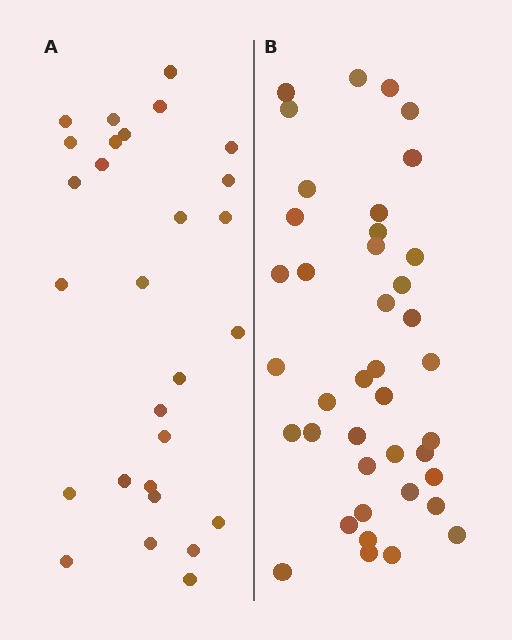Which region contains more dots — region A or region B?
Region B (the right region) has more dots.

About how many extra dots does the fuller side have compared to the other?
Region B has roughly 12 or so more dots than region A.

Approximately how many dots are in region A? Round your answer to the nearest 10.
About 30 dots. (The exact count is 28, which rounds to 30.)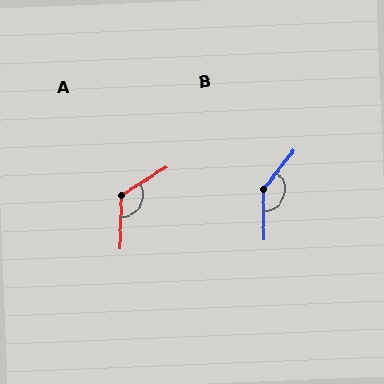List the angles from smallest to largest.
A (123°), B (140°).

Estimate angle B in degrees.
Approximately 140 degrees.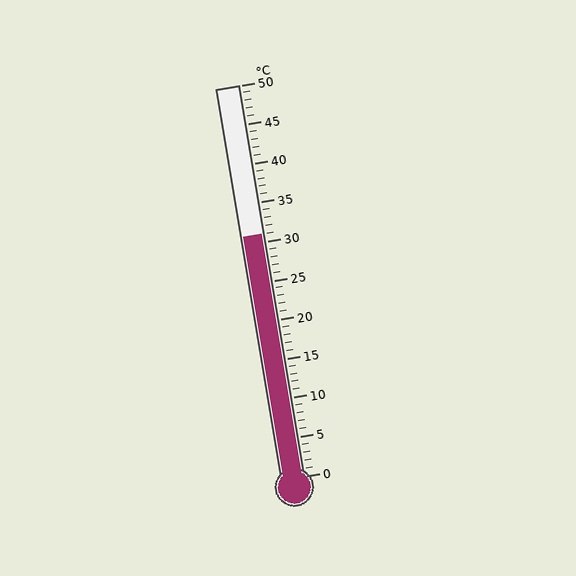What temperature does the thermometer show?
The thermometer shows approximately 31°C.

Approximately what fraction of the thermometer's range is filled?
The thermometer is filled to approximately 60% of its range.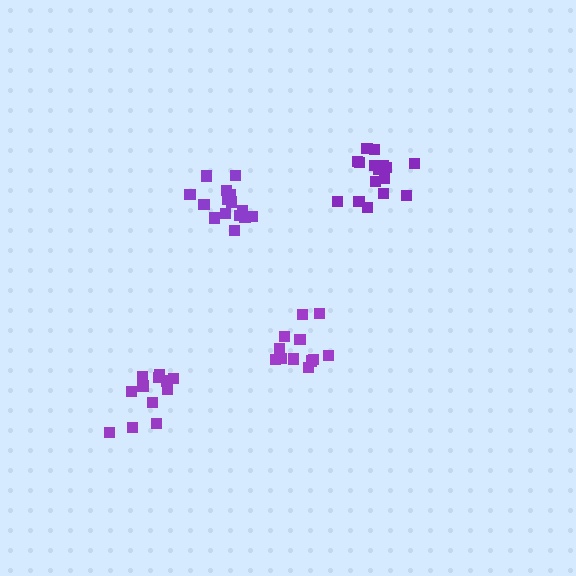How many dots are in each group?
Group 1: 16 dots, Group 2: 16 dots, Group 3: 12 dots, Group 4: 12 dots (56 total).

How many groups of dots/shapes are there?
There are 4 groups.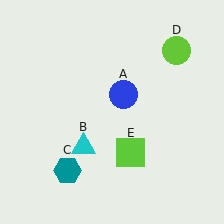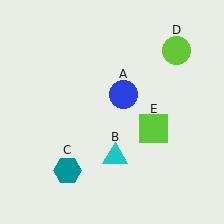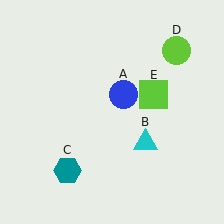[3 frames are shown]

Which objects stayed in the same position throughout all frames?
Blue circle (object A) and teal hexagon (object C) and lime circle (object D) remained stationary.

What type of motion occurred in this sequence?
The cyan triangle (object B), lime square (object E) rotated counterclockwise around the center of the scene.